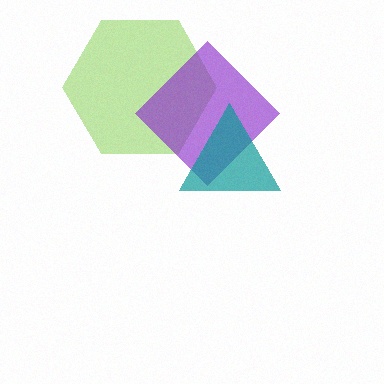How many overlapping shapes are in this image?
There are 3 overlapping shapes in the image.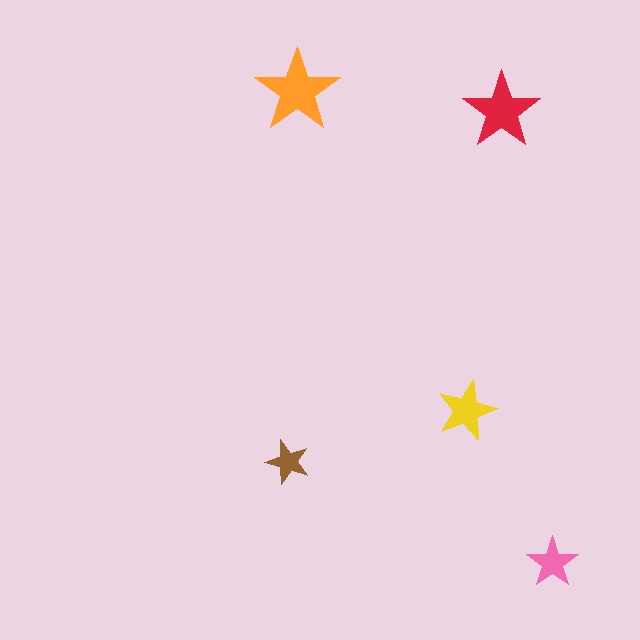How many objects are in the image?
There are 5 objects in the image.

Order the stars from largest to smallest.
the orange one, the red one, the yellow one, the pink one, the brown one.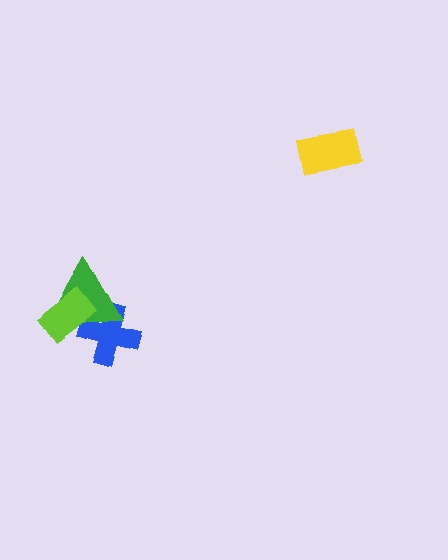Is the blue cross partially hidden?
Yes, it is partially covered by another shape.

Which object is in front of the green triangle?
The lime rectangle is in front of the green triangle.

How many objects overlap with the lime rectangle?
2 objects overlap with the lime rectangle.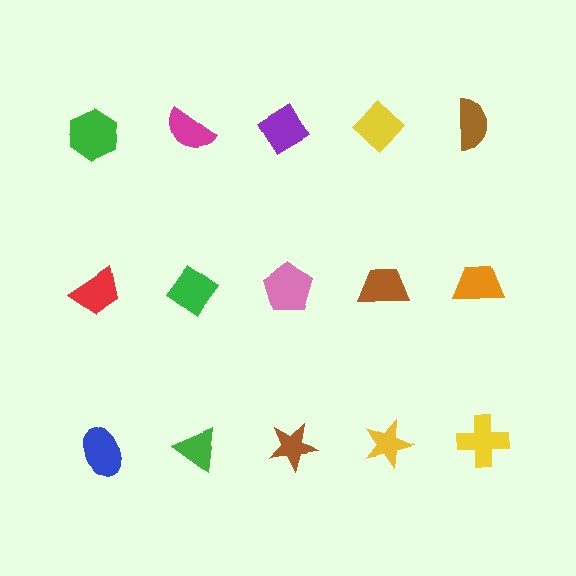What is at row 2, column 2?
A green diamond.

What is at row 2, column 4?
A brown trapezoid.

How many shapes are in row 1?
5 shapes.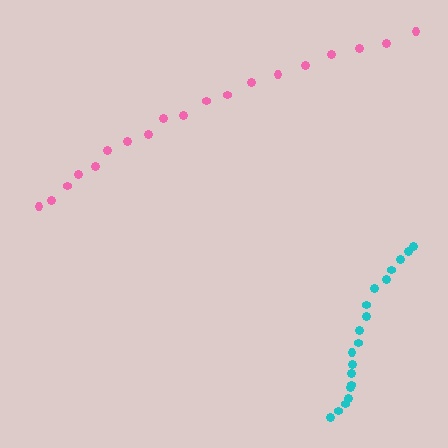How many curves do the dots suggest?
There are 2 distinct paths.